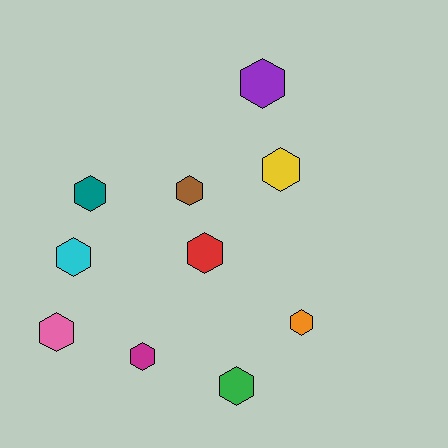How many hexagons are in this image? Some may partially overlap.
There are 10 hexagons.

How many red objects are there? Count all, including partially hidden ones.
There is 1 red object.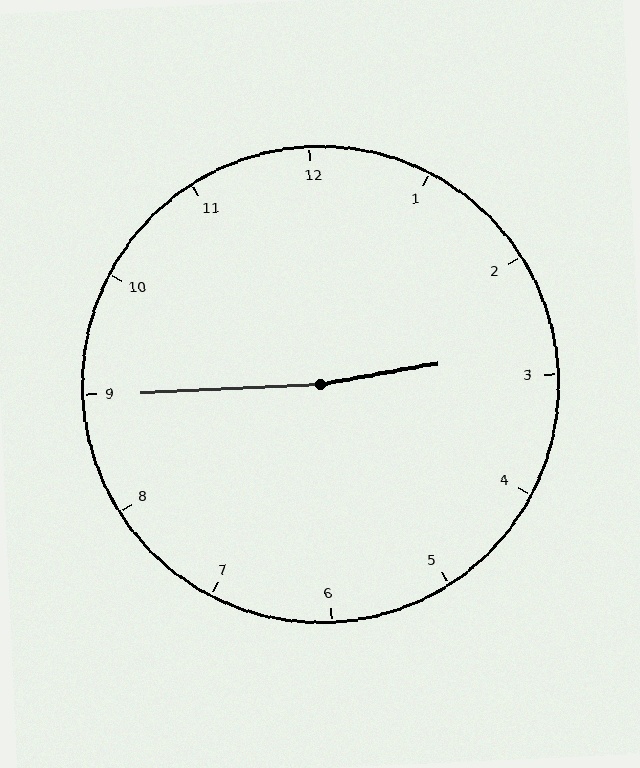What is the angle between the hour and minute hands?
Approximately 172 degrees.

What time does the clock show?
2:45.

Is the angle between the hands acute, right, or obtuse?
It is obtuse.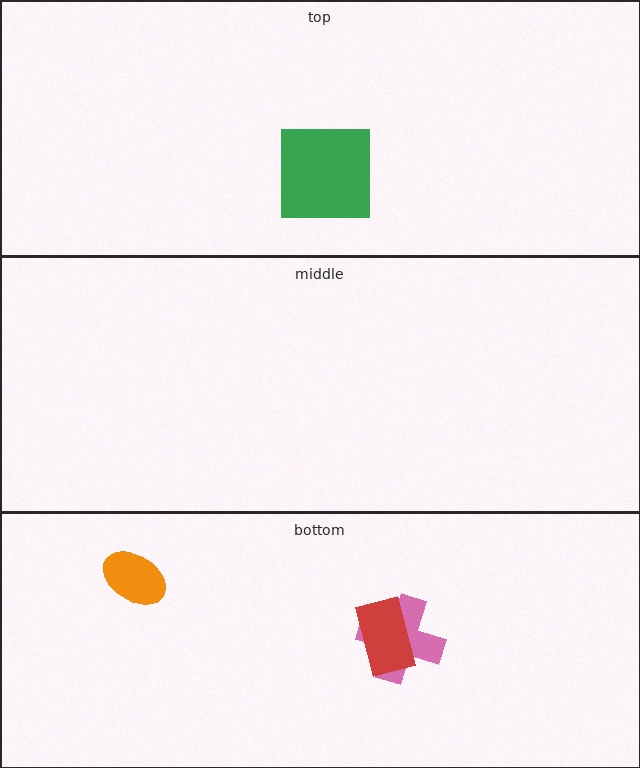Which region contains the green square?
The top region.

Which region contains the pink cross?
The bottom region.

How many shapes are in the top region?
1.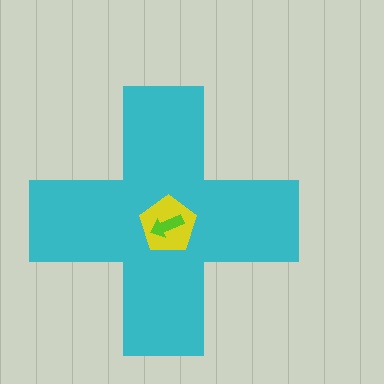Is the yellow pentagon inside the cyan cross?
Yes.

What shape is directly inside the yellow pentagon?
The lime arrow.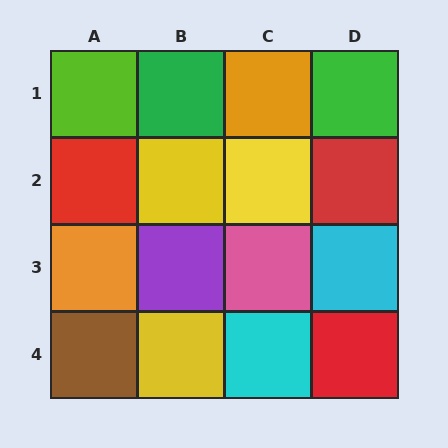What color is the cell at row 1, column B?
Green.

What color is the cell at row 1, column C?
Orange.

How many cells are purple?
1 cell is purple.